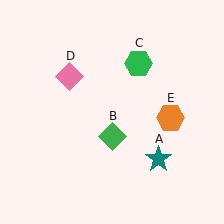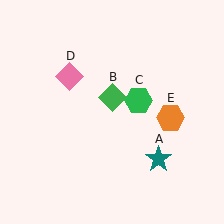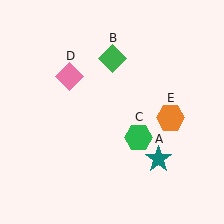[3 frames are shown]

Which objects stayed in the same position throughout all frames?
Teal star (object A) and pink diamond (object D) and orange hexagon (object E) remained stationary.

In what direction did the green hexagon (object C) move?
The green hexagon (object C) moved down.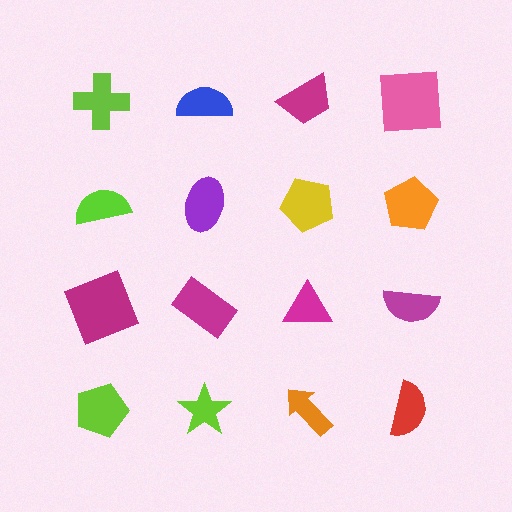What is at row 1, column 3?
A magenta trapezoid.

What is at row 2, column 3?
A yellow pentagon.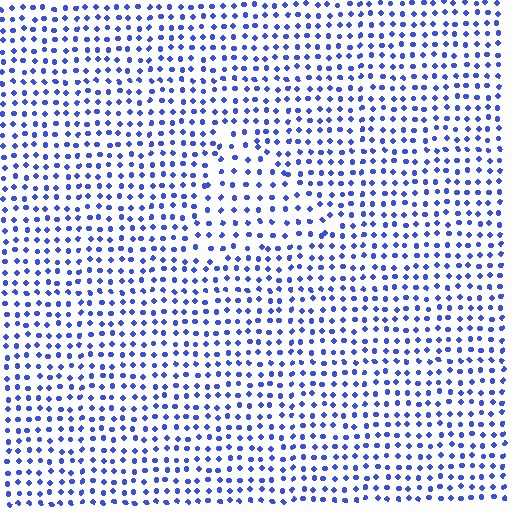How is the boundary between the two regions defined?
The boundary is defined by a change in element density (approximately 1.5x ratio). All elements are the same color, size, and shape.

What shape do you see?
I see a triangle.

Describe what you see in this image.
The image contains small blue elements arranged at two different densities. A triangle-shaped region is visible where the elements are less densely packed than the surrounding area.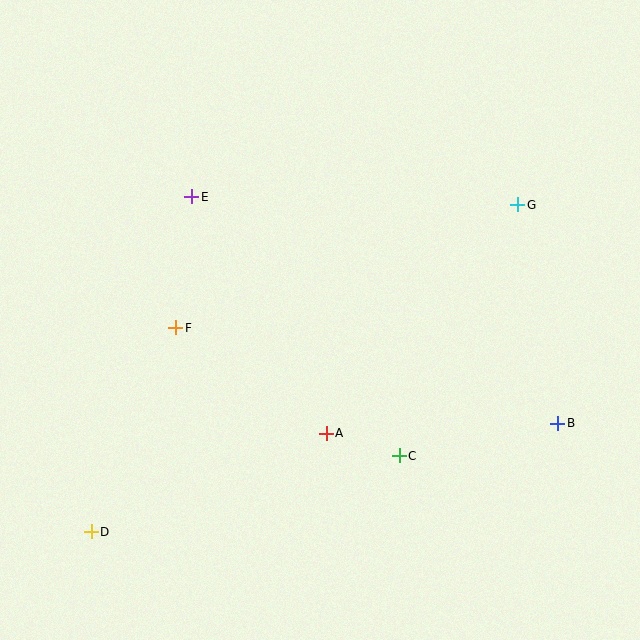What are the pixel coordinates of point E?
Point E is at (192, 197).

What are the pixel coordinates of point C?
Point C is at (399, 456).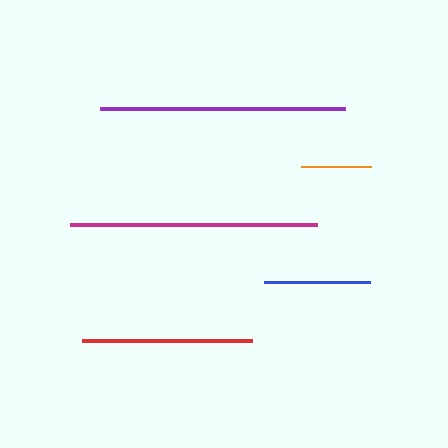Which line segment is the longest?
The magenta line is the longest at approximately 247 pixels.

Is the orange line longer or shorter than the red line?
The red line is longer than the orange line.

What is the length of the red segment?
The red segment is approximately 170 pixels long.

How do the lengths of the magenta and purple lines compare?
The magenta and purple lines are approximately the same length.